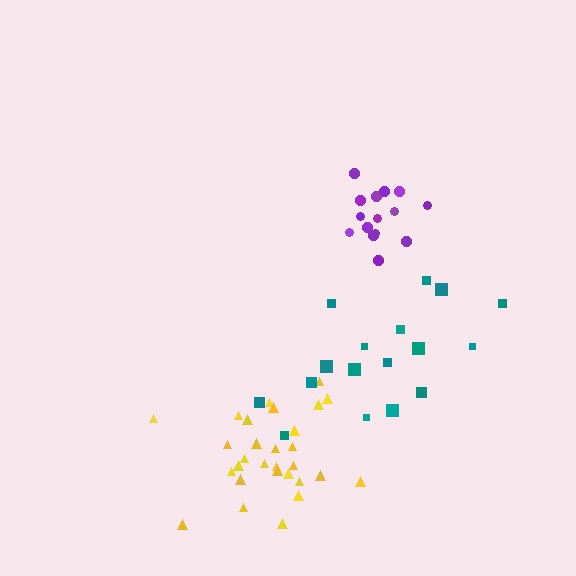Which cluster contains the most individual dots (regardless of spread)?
Yellow (29).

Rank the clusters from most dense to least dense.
yellow, purple, teal.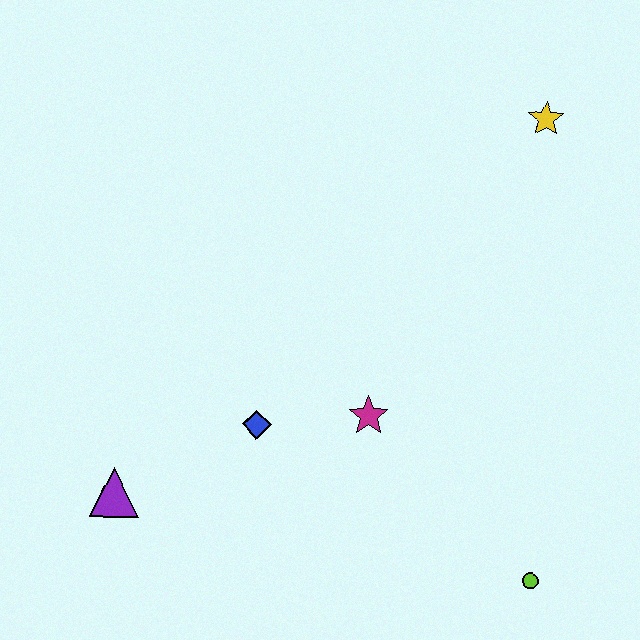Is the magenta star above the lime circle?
Yes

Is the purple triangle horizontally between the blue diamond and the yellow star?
No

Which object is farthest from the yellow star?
The purple triangle is farthest from the yellow star.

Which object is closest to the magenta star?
The blue diamond is closest to the magenta star.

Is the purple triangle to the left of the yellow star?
Yes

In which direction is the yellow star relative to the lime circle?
The yellow star is above the lime circle.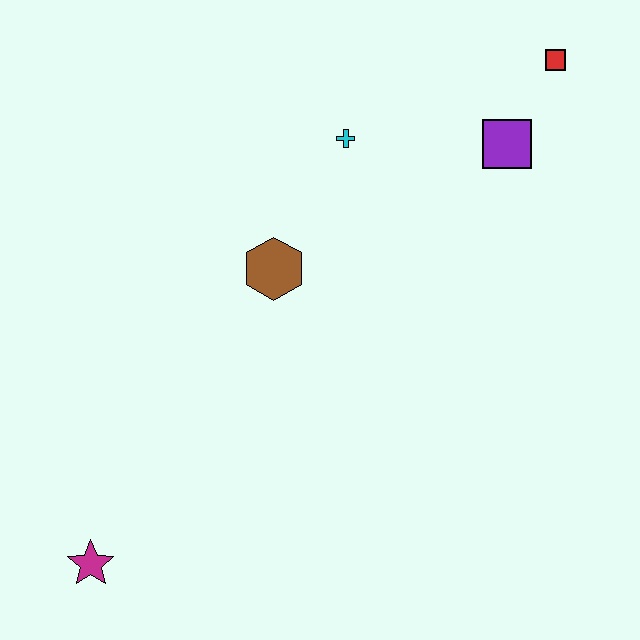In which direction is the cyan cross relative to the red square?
The cyan cross is to the left of the red square.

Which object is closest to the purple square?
The red square is closest to the purple square.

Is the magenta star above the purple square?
No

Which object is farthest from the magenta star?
The red square is farthest from the magenta star.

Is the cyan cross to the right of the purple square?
No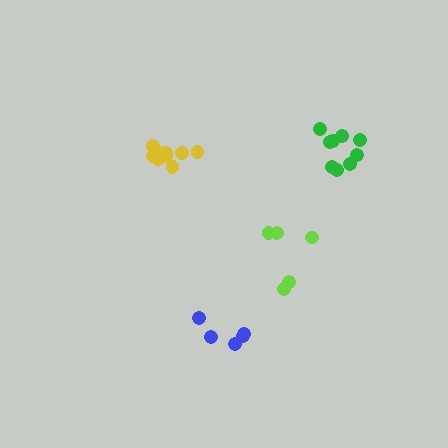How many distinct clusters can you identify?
There are 4 distinct clusters.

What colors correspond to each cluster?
The clusters are colored: lime, blue, yellow, green.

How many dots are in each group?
Group 1: 5 dots, Group 2: 5 dots, Group 3: 9 dots, Group 4: 9 dots (28 total).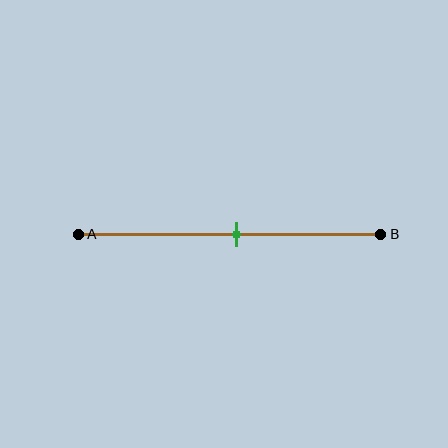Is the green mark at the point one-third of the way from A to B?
No, the mark is at about 50% from A, not at the 33% one-third point.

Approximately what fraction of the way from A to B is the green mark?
The green mark is approximately 50% of the way from A to B.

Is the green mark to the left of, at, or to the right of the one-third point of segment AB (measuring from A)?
The green mark is to the right of the one-third point of segment AB.